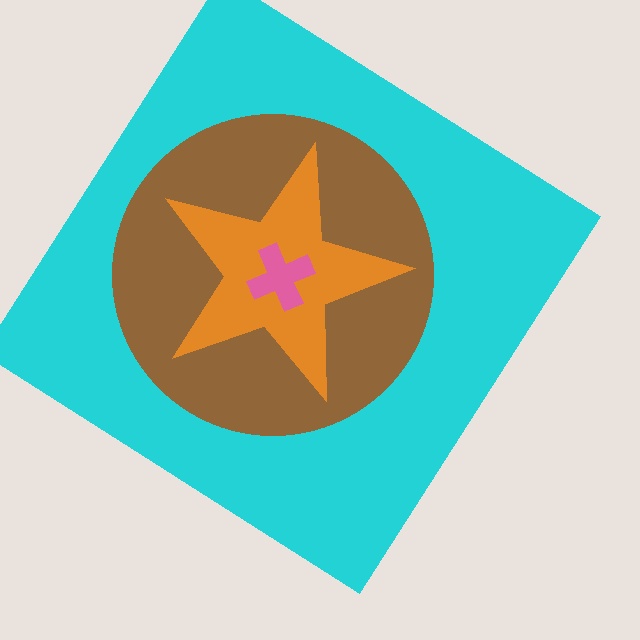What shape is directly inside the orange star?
The pink cross.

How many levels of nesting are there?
4.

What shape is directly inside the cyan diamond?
The brown circle.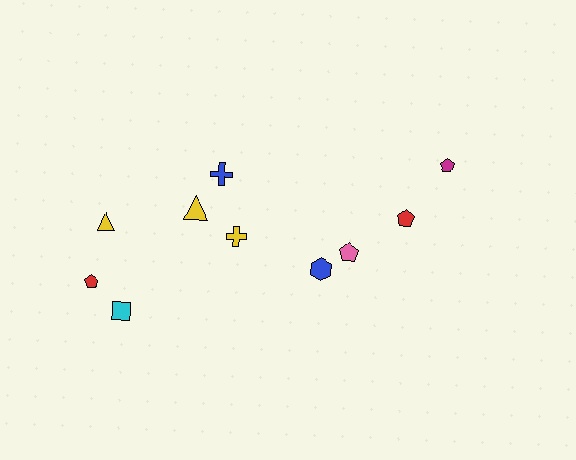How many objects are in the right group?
There are 4 objects.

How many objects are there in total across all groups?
There are 10 objects.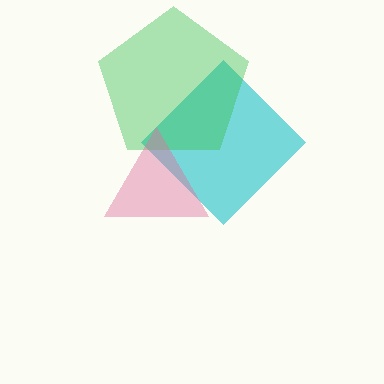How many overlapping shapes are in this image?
There are 3 overlapping shapes in the image.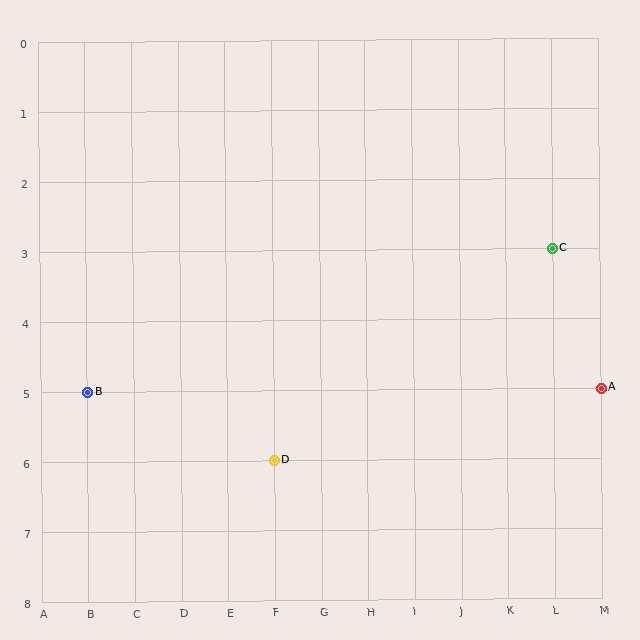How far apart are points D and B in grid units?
Points D and B are 4 columns and 1 row apart (about 4.1 grid units diagonally).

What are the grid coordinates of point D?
Point D is at grid coordinates (F, 6).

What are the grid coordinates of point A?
Point A is at grid coordinates (M, 5).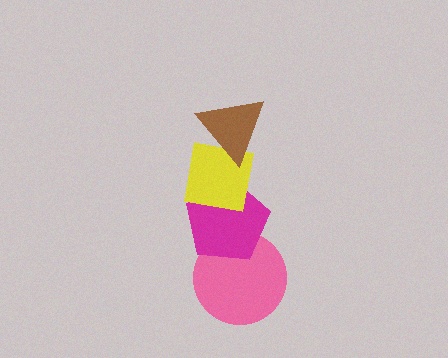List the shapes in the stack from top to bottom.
From top to bottom: the brown triangle, the yellow square, the magenta pentagon, the pink circle.